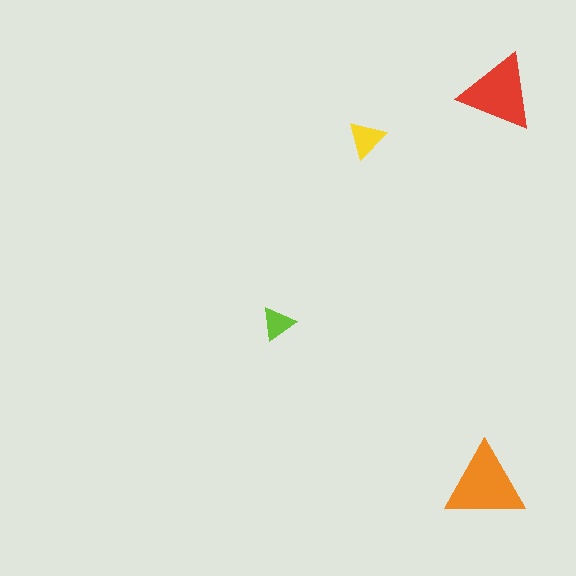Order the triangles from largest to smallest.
the orange one, the red one, the yellow one, the lime one.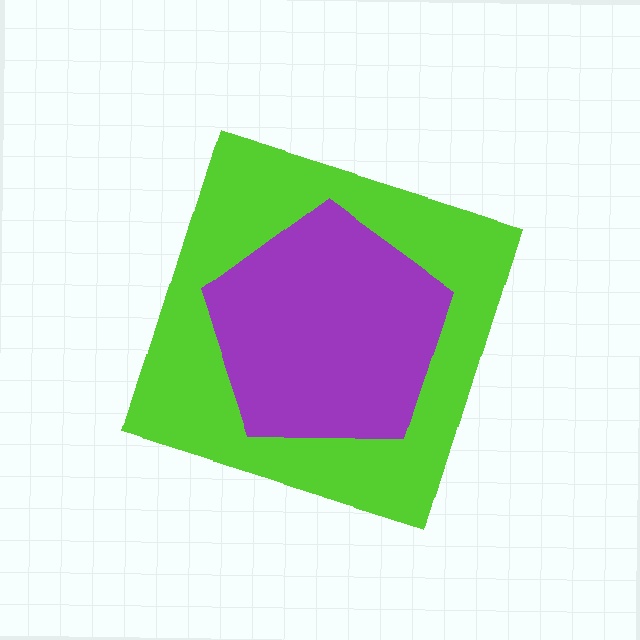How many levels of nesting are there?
2.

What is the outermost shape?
The lime diamond.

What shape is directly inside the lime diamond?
The purple pentagon.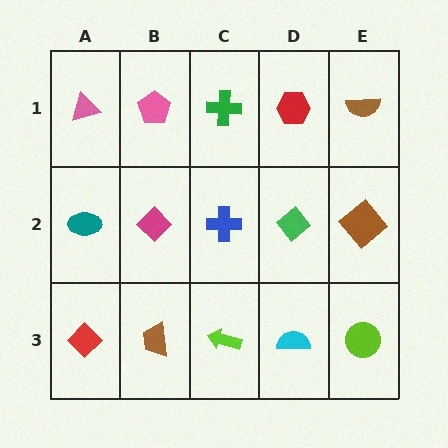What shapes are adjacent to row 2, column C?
A green cross (row 1, column C), a lime arrow (row 3, column C), a magenta diamond (row 2, column B), a green diamond (row 2, column D).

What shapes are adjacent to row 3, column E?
A brown diamond (row 2, column E), a cyan semicircle (row 3, column D).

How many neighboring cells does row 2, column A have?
3.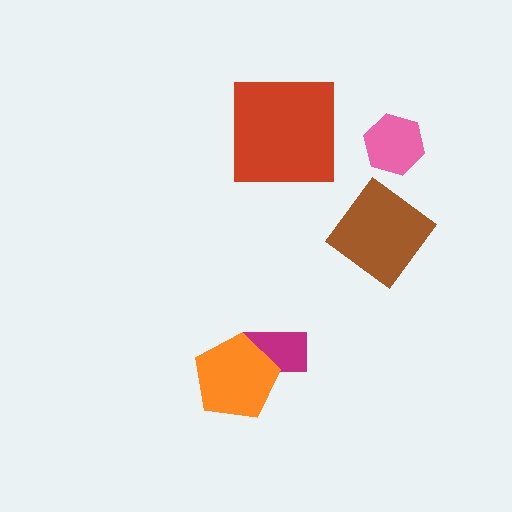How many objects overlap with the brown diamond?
0 objects overlap with the brown diamond.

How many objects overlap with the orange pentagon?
1 object overlaps with the orange pentagon.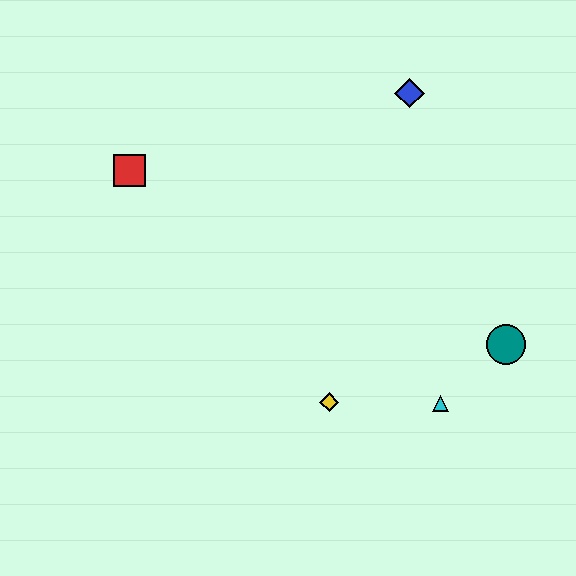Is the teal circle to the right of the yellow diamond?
Yes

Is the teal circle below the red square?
Yes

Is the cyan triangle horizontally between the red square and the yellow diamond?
No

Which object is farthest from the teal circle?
The red square is farthest from the teal circle.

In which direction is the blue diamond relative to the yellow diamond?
The blue diamond is above the yellow diamond.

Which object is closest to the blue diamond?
The teal circle is closest to the blue diamond.